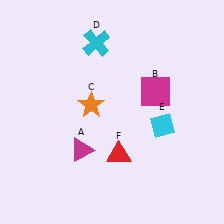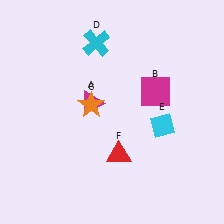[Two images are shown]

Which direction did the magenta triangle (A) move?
The magenta triangle (A) moved up.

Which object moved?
The magenta triangle (A) moved up.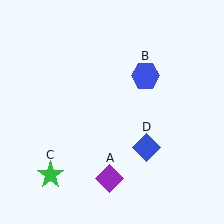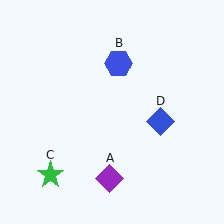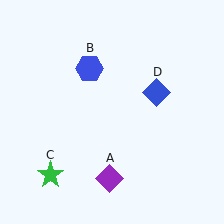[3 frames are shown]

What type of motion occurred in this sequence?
The blue hexagon (object B), blue diamond (object D) rotated counterclockwise around the center of the scene.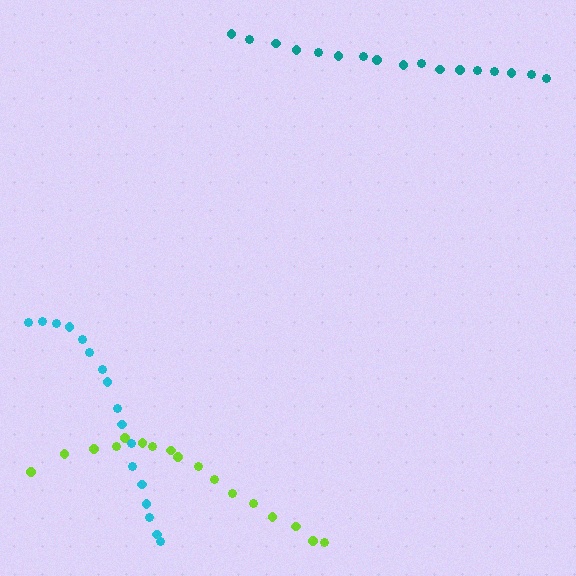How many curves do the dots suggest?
There are 3 distinct paths.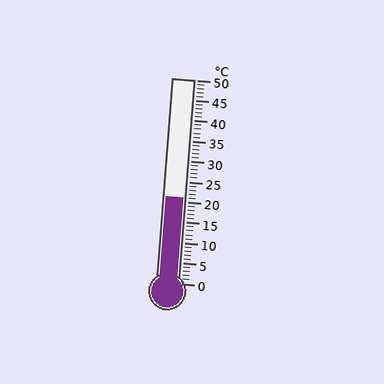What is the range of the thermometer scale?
The thermometer scale ranges from 0°C to 50°C.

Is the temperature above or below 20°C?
The temperature is above 20°C.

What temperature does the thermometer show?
The thermometer shows approximately 21°C.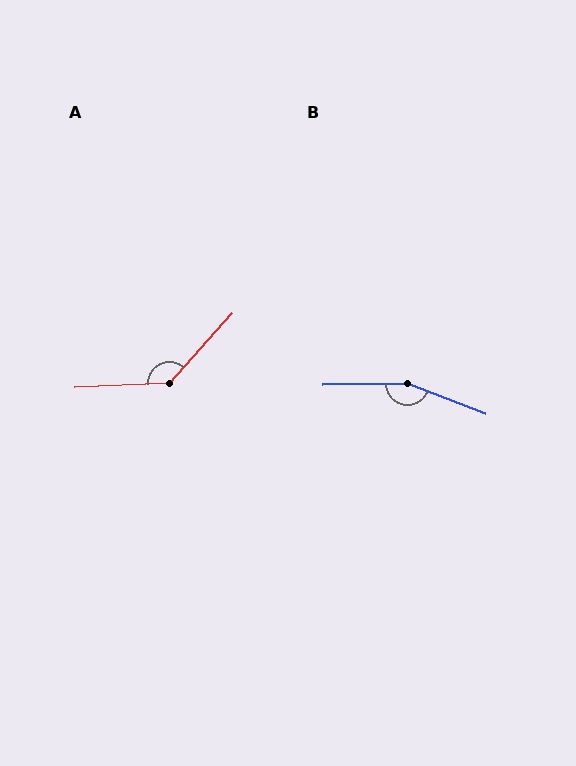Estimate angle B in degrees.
Approximately 158 degrees.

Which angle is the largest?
B, at approximately 158 degrees.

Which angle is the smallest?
A, at approximately 135 degrees.